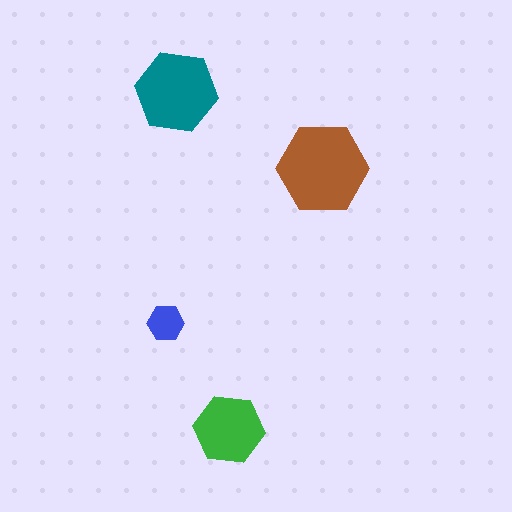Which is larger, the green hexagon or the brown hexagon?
The brown one.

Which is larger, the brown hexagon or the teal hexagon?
The brown one.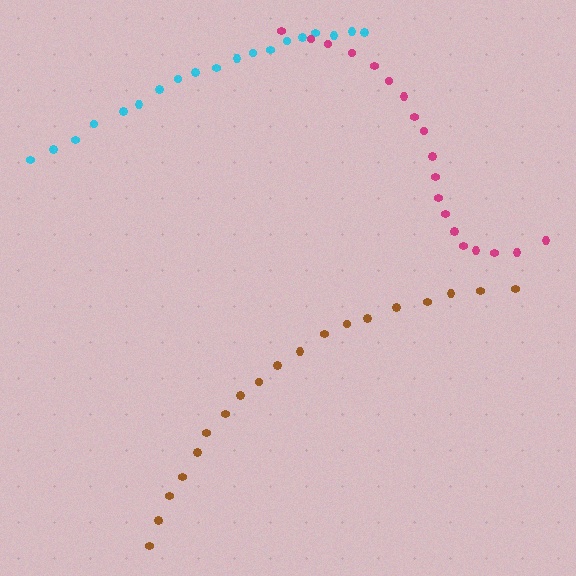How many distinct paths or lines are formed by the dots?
There are 3 distinct paths.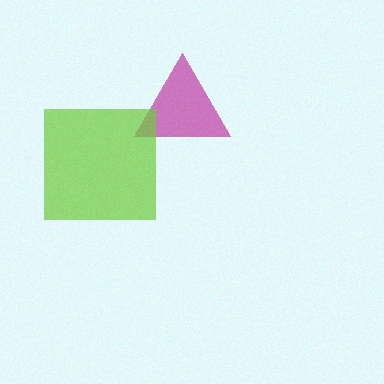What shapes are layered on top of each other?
The layered shapes are: a magenta triangle, a lime square.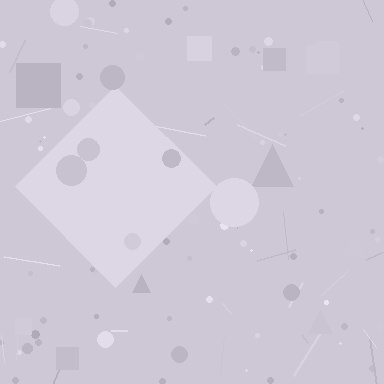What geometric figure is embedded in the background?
A diamond is embedded in the background.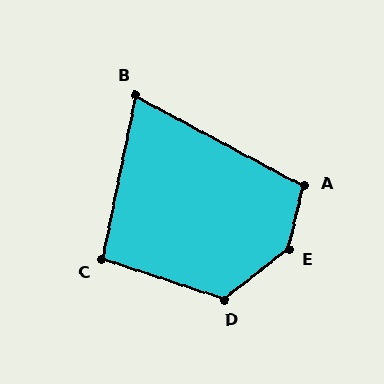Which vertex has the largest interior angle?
E, at approximately 142 degrees.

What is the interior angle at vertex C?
Approximately 97 degrees (obtuse).